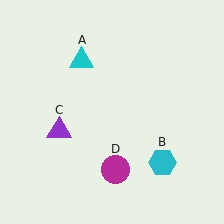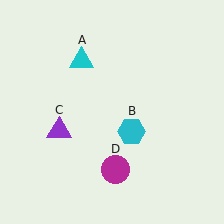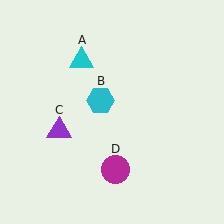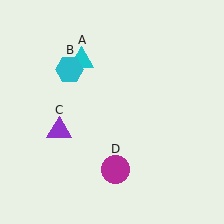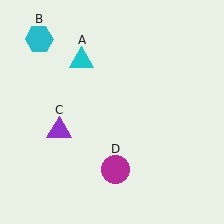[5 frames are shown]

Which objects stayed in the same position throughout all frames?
Cyan triangle (object A) and purple triangle (object C) and magenta circle (object D) remained stationary.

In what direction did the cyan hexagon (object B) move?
The cyan hexagon (object B) moved up and to the left.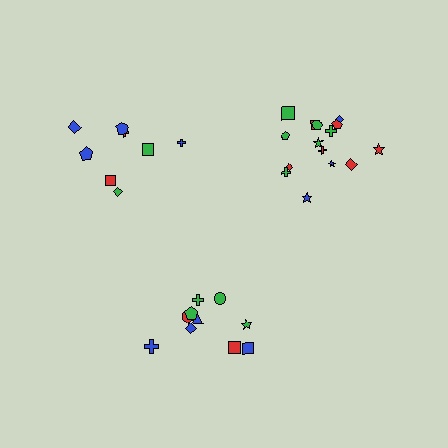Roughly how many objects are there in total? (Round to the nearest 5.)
Roughly 35 objects in total.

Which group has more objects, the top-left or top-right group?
The top-right group.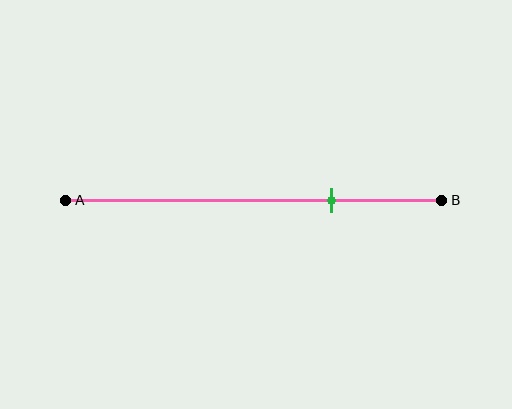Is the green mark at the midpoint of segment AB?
No, the mark is at about 70% from A, not at the 50% midpoint.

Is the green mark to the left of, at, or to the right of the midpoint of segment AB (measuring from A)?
The green mark is to the right of the midpoint of segment AB.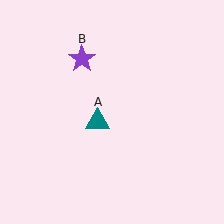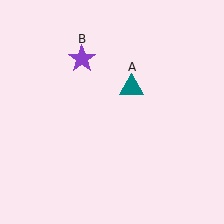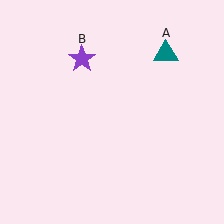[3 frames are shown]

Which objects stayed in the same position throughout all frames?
Purple star (object B) remained stationary.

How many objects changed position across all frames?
1 object changed position: teal triangle (object A).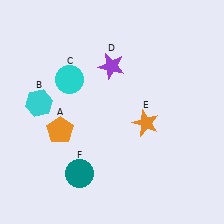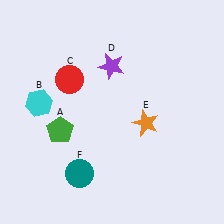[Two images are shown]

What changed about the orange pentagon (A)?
In Image 1, A is orange. In Image 2, it changed to green.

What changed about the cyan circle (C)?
In Image 1, C is cyan. In Image 2, it changed to red.